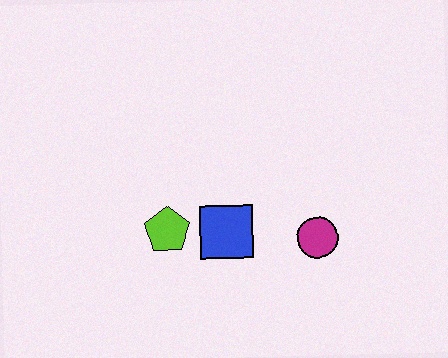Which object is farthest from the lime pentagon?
The magenta circle is farthest from the lime pentagon.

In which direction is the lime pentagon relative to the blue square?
The lime pentagon is to the left of the blue square.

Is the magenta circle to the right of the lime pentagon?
Yes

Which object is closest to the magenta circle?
The blue square is closest to the magenta circle.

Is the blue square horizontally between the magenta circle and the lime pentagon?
Yes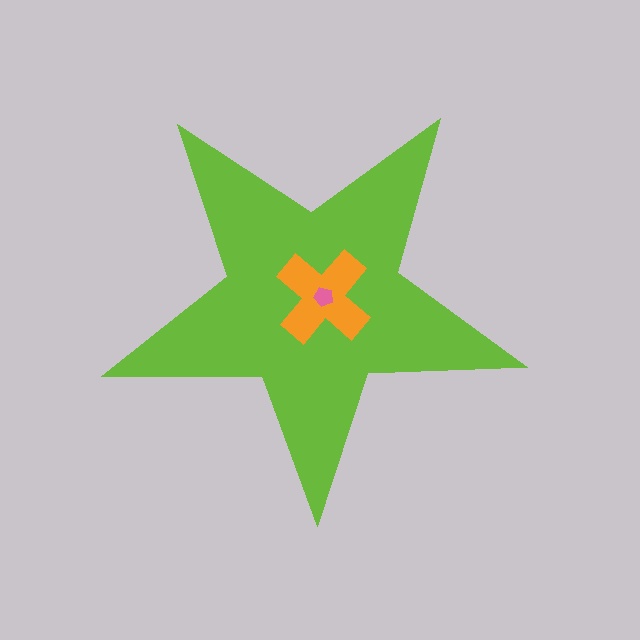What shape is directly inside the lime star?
The orange cross.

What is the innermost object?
The pink pentagon.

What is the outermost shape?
The lime star.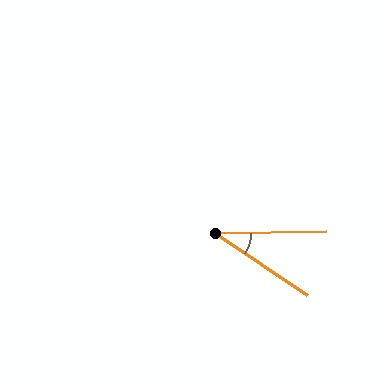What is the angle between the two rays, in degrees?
Approximately 35 degrees.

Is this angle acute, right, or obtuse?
It is acute.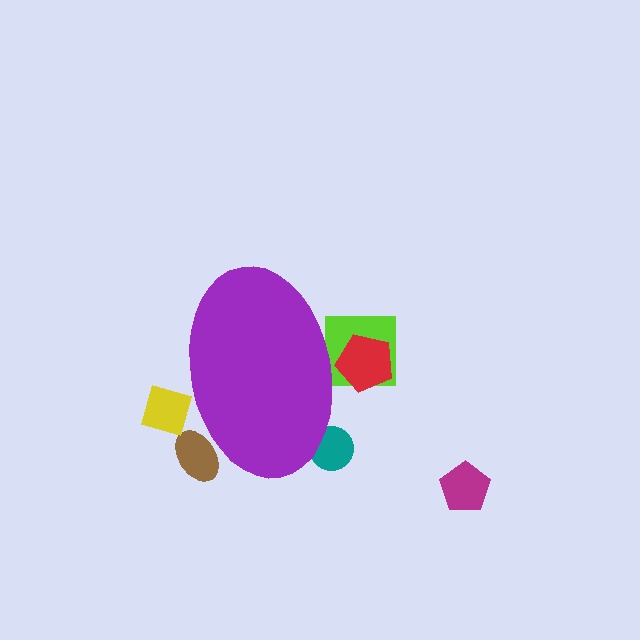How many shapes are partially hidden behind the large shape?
5 shapes are partially hidden.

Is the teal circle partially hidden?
Yes, the teal circle is partially hidden behind the purple ellipse.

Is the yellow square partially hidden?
Yes, the yellow square is partially hidden behind the purple ellipse.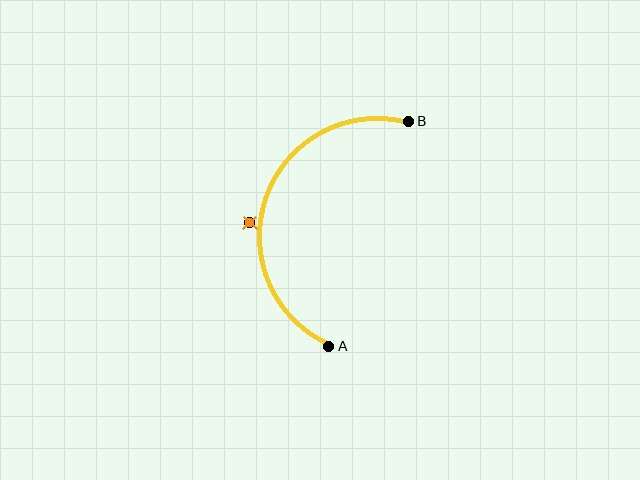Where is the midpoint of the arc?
The arc midpoint is the point on the curve farthest from the straight line joining A and B. It sits to the left of that line.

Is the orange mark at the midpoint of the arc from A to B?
No — the orange mark does not lie on the arc at all. It sits slightly outside the curve.